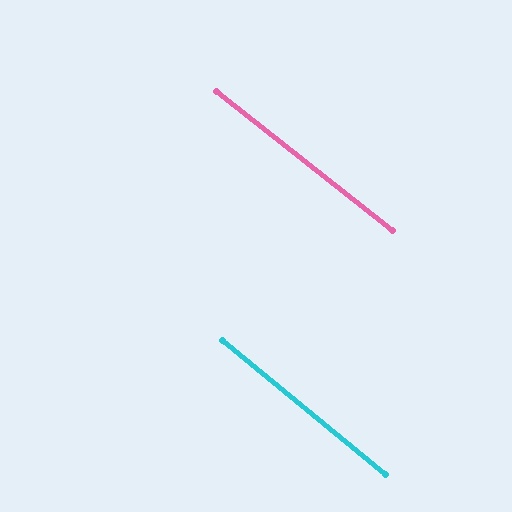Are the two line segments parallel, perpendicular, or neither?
Parallel — their directions differ by only 1.1°.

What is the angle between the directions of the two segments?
Approximately 1 degree.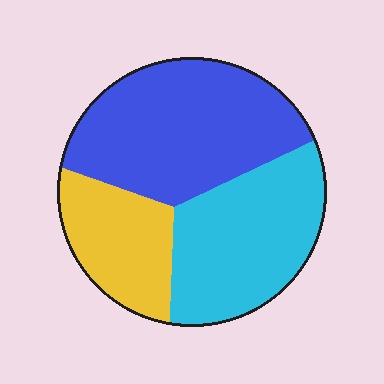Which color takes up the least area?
Yellow, at roughly 20%.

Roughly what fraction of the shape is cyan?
Cyan covers roughly 35% of the shape.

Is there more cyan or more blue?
Blue.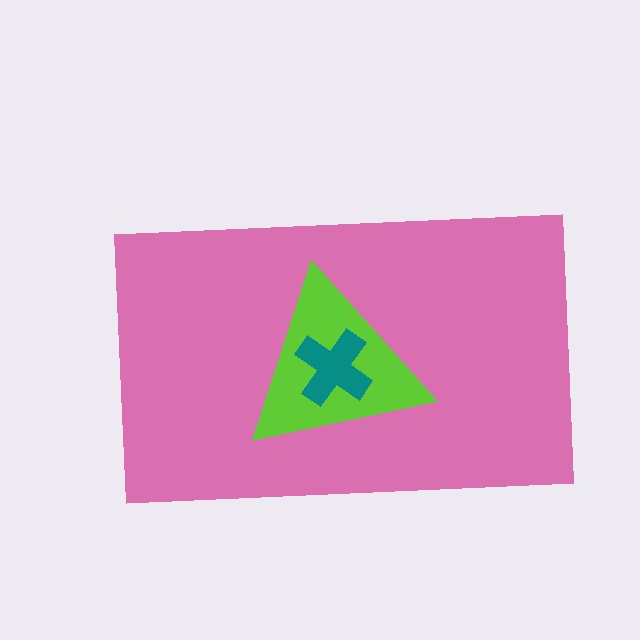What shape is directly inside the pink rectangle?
The lime triangle.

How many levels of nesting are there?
3.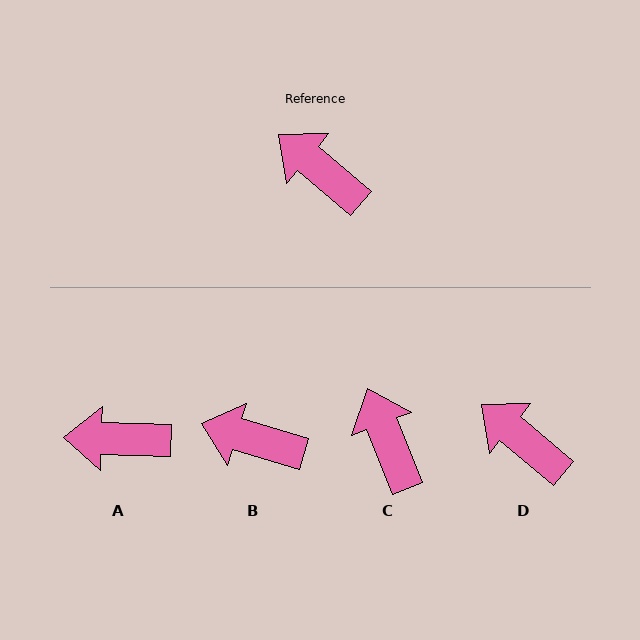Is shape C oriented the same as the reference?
No, it is off by about 29 degrees.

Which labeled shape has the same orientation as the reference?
D.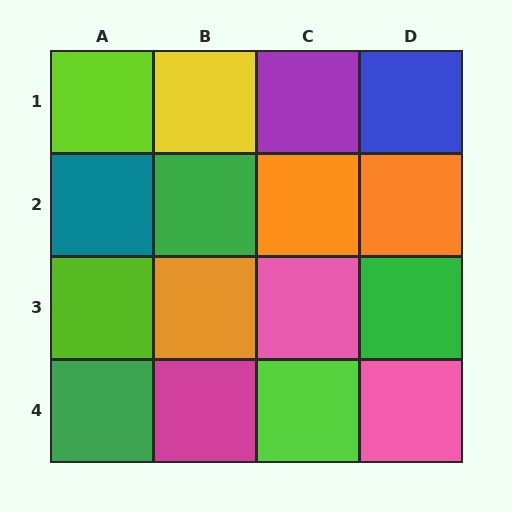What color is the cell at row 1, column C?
Purple.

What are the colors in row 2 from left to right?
Teal, green, orange, orange.